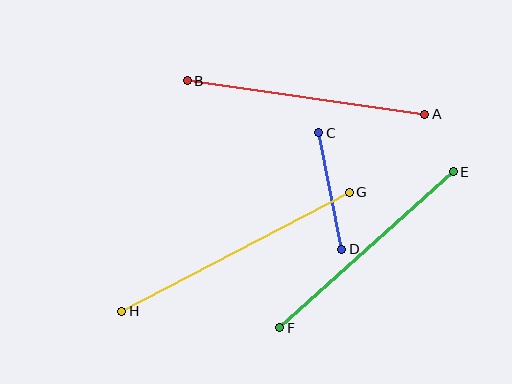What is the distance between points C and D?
The distance is approximately 119 pixels.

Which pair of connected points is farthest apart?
Points G and H are farthest apart.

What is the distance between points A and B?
The distance is approximately 240 pixels.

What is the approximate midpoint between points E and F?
The midpoint is at approximately (367, 250) pixels.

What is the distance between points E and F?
The distance is approximately 234 pixels.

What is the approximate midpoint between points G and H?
The midpoint is at approximately (235, 252) pixels.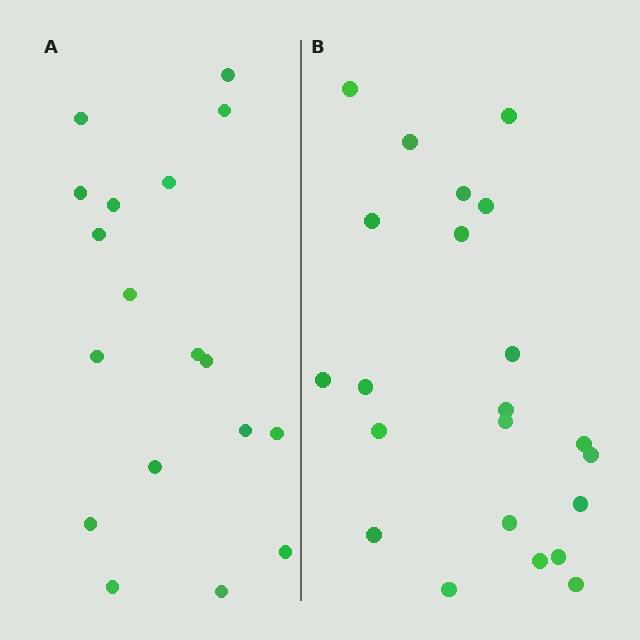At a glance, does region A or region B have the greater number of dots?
Region B (the right region) has more dots.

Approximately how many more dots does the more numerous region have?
Region B has about 4 more dots than region A.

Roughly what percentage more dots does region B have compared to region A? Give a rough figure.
About 20% more.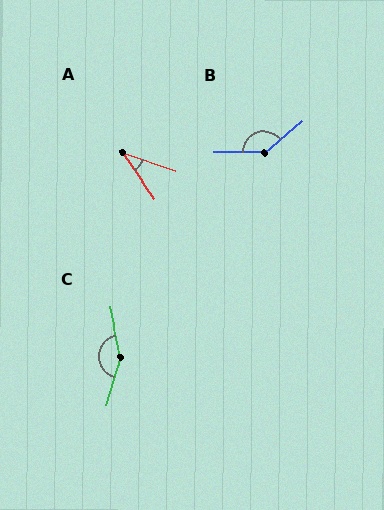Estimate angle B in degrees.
Approximately 139 degrees.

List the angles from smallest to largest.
A (37°), B (139°), C (151°).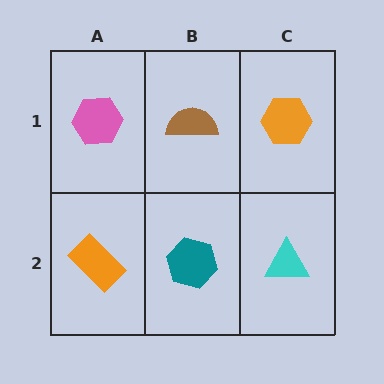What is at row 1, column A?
A pink hexagon.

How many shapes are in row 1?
3 shapes.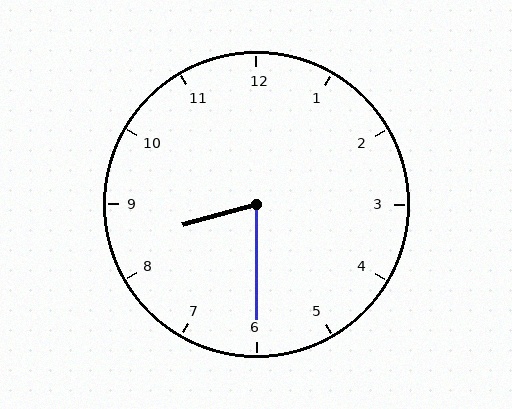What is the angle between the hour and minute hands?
Approximately 75 degrees.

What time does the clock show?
8:30.